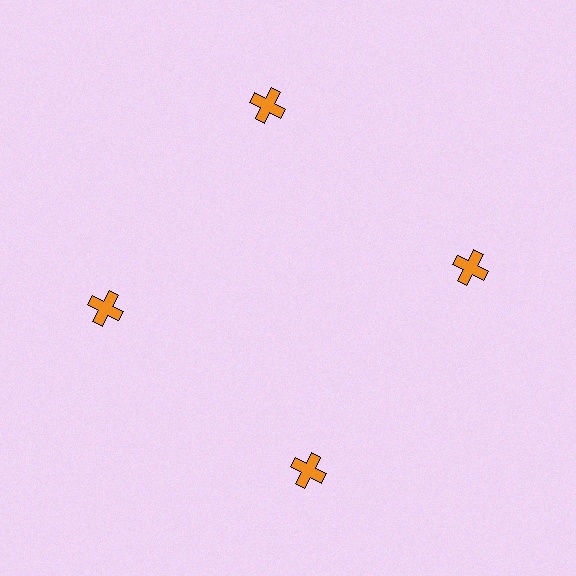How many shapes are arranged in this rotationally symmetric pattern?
There are 4 shapes, arranged in 4 groups of 1.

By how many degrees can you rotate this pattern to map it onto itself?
The pattern maps onto itself every 90 degrees of rotation.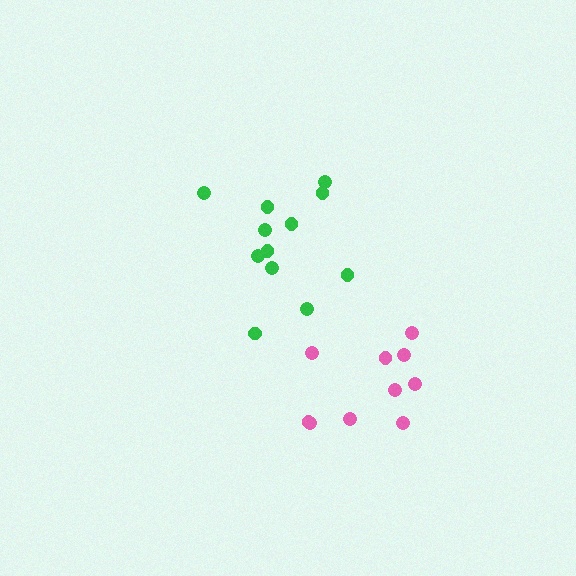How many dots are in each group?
Group 1: 10 dots, Group 2: 12 dots (22 total).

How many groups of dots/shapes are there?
There are 2 groups.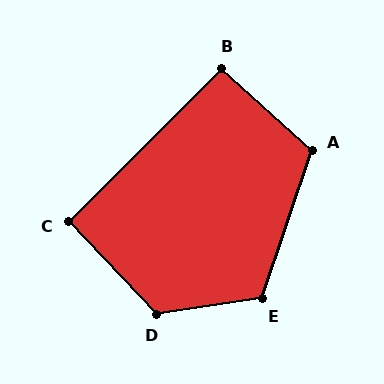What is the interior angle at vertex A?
Approximately 114 degrees (obtuse).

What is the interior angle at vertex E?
Approximately 117 degrees (obtuse).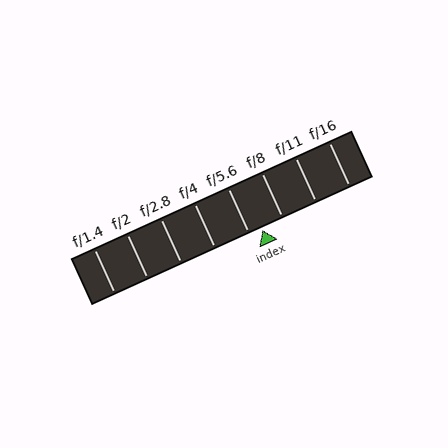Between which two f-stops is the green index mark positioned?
The index mark is between f/5.6 and f/8.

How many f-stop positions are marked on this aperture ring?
There are 8 f-stop positions marked.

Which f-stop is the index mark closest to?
The index mark is closest to f/5.6.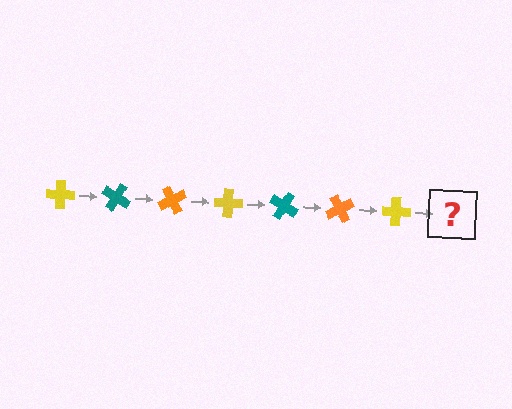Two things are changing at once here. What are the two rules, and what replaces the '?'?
The two rules are that it rotates 30 degrees each step and the color cycles through yellow, teal, and orange. The '?' should be a teal cross, rotated 210 degrees from the start.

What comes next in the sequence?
The next element should be a teal cross, rotated 210 degrees from the start.